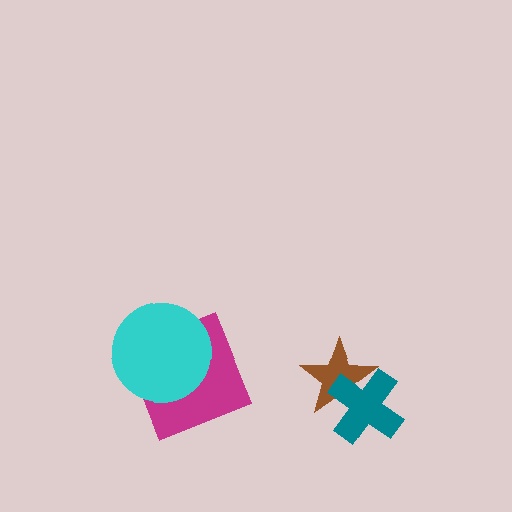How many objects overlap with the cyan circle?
1 object overlaps with the cyan circle.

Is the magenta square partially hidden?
Yes, it is partially covered by another shape.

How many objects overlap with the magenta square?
1 object overlaps with the magenta square.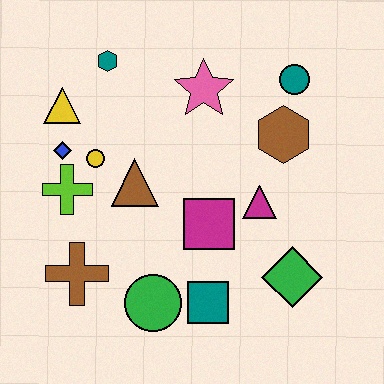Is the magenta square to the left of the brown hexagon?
Yes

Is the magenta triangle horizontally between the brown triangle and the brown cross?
No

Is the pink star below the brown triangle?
No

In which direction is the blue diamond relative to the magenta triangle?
The blue diamond is to the left of the magenta triangle.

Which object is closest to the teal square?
The green circle is closest to the teal square.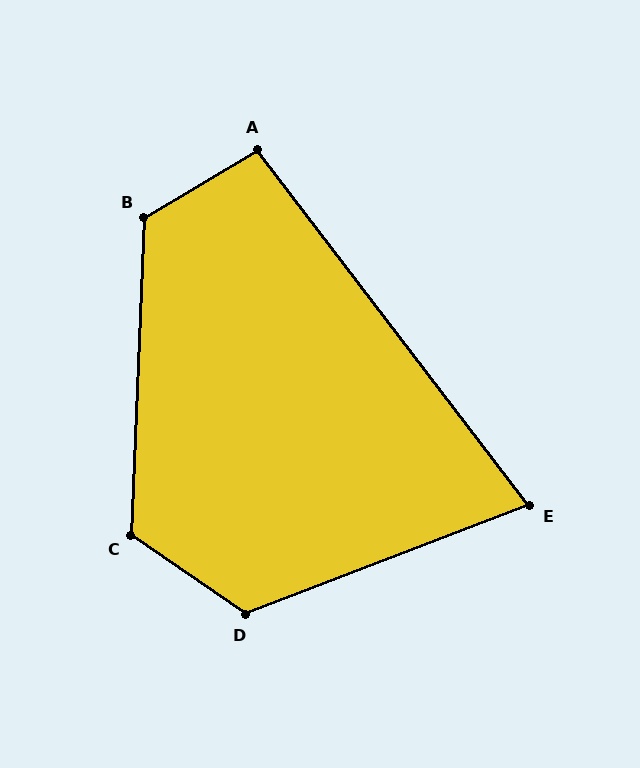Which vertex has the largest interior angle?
D, at approximately 124 degrees.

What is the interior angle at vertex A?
Approximately 97 degrees (obtuse).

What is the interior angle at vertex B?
Approximately 123 degrees (obtuse).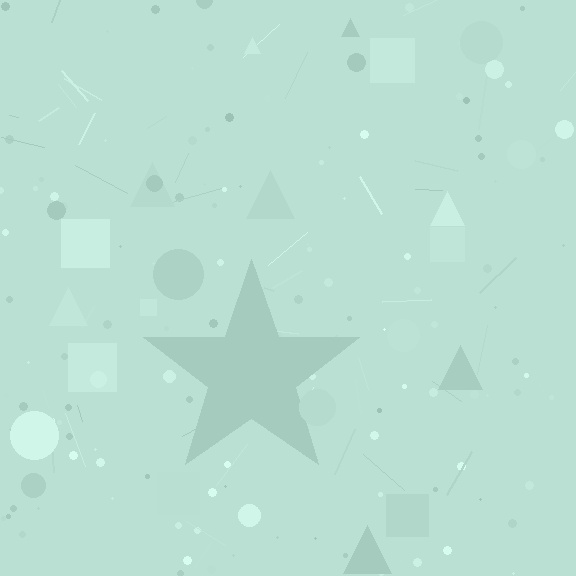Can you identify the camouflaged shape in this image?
The camouflaged shape is a star.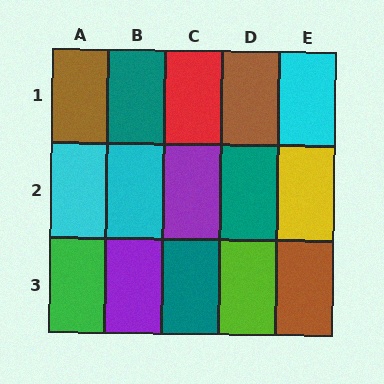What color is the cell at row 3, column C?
Teal.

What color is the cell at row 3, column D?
Lime.